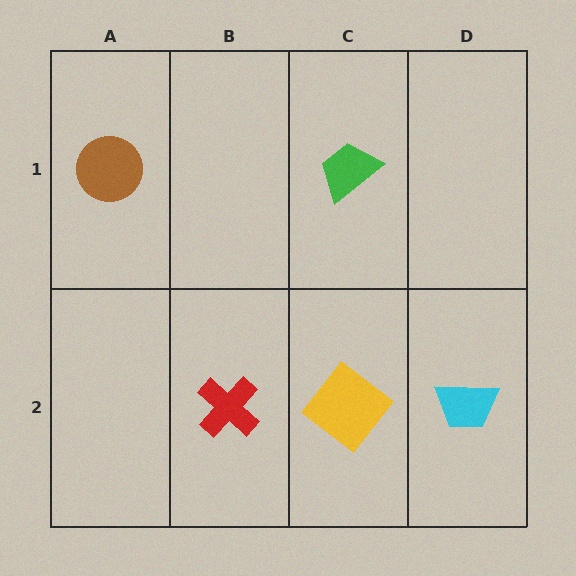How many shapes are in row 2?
3 shapes.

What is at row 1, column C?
A green trapezoid.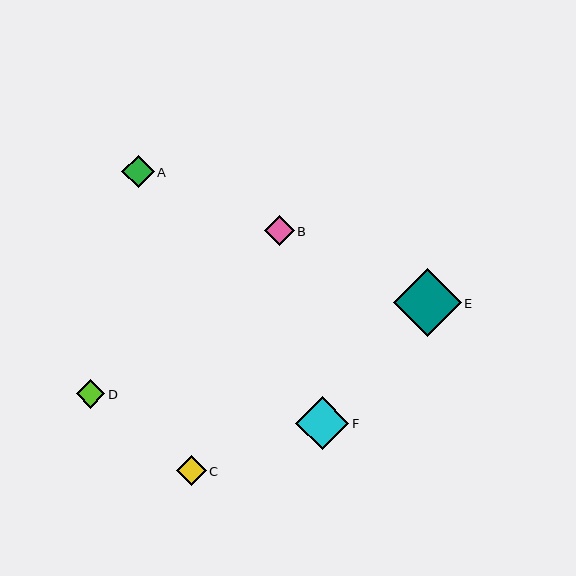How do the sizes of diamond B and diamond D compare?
Diamond B and diamond D are approximately the same size.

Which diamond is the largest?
Diamond E is the largest with a size of approximately 68 pixels.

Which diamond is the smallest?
Diamond D is the smallest with a size of approximately 28 pixels.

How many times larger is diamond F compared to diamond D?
Diamond F is approximately 1.9 times the size of diamond D.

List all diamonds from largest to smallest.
From largest to smallest: E, F, A, B, C, D.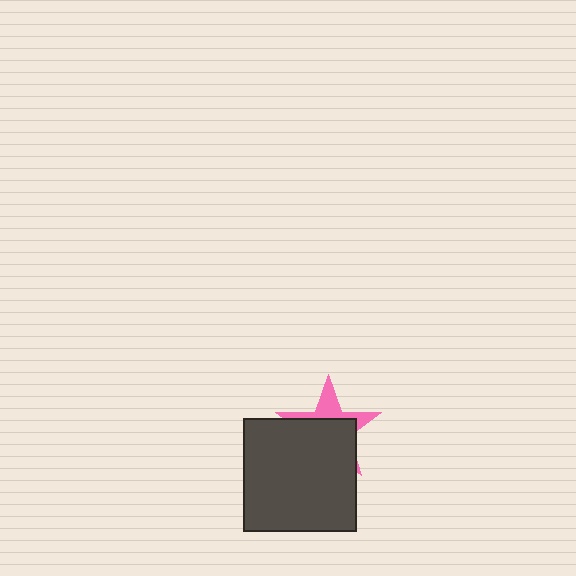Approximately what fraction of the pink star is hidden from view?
Roughly 67% of the pink star is hidden behind the dark gray square.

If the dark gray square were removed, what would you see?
You would see the complete pink star.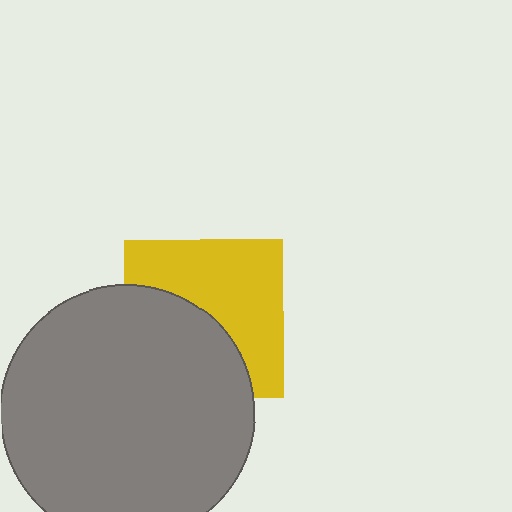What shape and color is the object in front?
The object in front is a gray circle.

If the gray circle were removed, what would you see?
You would see the complete yellow square.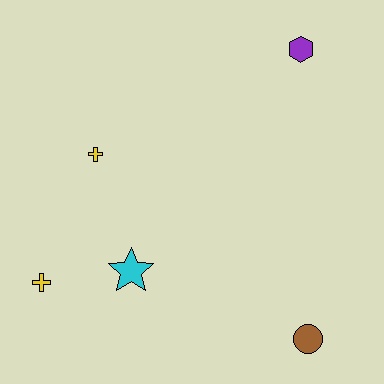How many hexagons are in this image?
There is 1 hexagon.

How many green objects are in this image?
There are no green objects.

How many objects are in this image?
There are 5 objects.